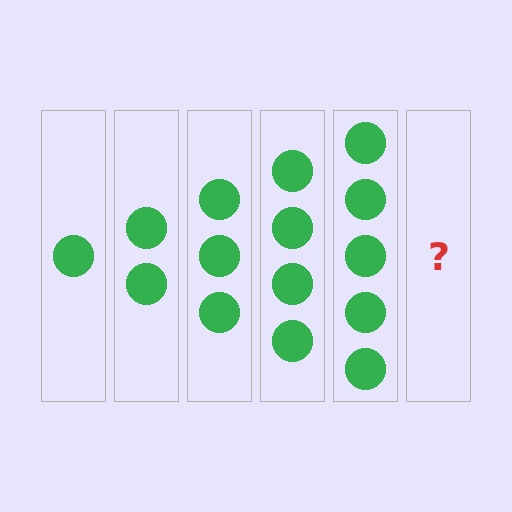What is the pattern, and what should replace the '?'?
The pattern is that each step adds one more circle. The '?' should be 6 circles.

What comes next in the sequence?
The next element should be 6 circles.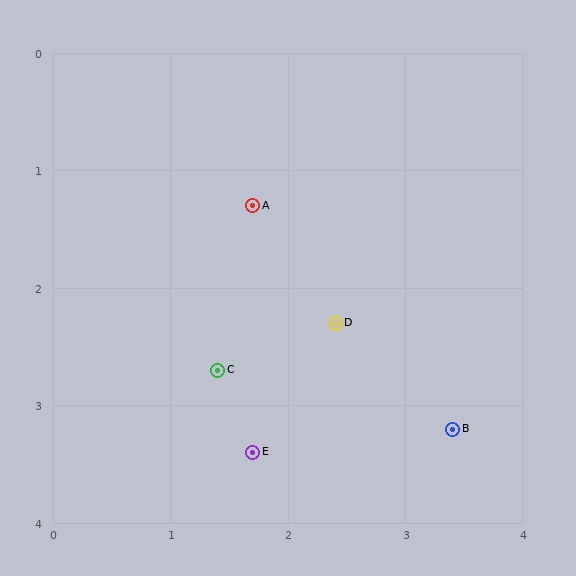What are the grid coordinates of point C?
Point C is at approximately (1.4, 2.7).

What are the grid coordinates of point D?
Point D is at approximately (2.4, 2.3).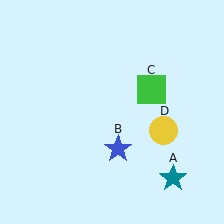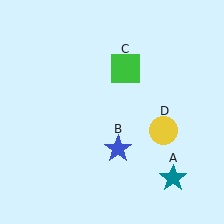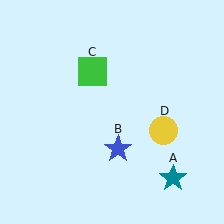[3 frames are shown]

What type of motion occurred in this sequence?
The green square (object C) rotated counterclockwise around the center of the scene.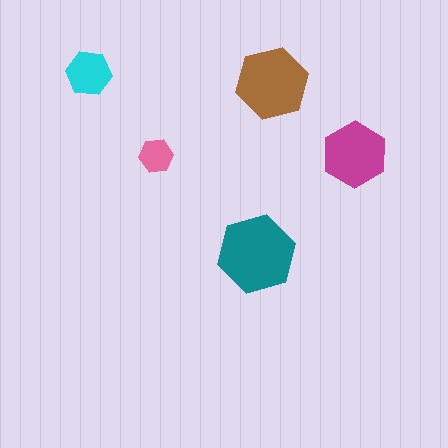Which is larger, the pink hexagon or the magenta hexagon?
The magenta one.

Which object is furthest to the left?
The cyan hexagon is leftmost.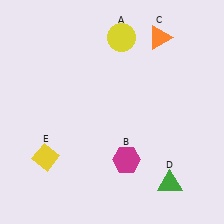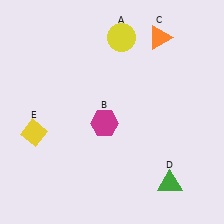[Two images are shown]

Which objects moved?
The objects that moved are: the magenta hexagon (B), the yellow diamond (E).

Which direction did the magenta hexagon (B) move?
The magenta hexagon (B) moved up.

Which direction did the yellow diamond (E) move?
The yellow diamond (E) moved up.